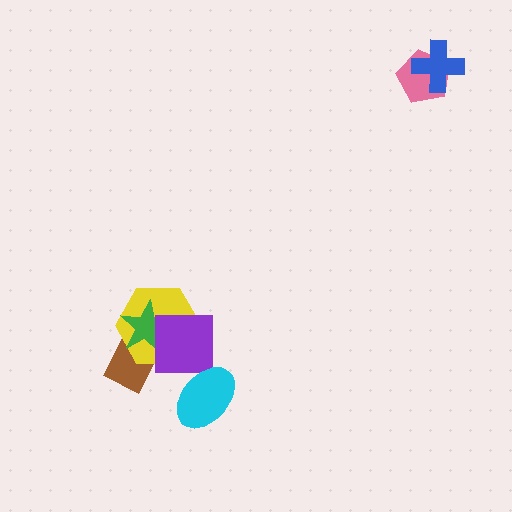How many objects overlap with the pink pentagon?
1 object overlaps with the pink pentagon.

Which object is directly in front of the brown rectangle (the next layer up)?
The yellow hexagon is directly in front of the brown rectangle.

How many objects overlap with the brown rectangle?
3 objects overlap with the brown rectangle.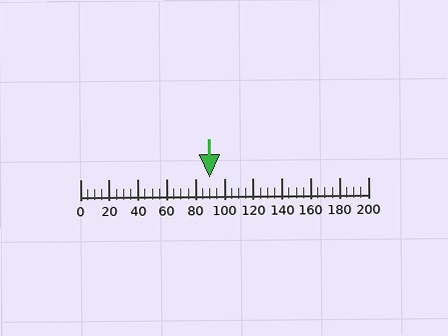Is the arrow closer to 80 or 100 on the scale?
The arrow is closer to 100.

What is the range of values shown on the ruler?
The ruler shows values from 0 to 200.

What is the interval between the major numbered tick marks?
The major tick marks are spaced 20 units apart.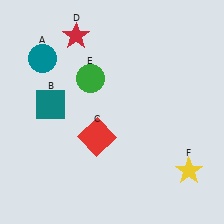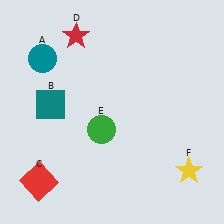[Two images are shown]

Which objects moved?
The objects that moved are: the red square (C), the green circle (E).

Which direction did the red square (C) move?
The red square (C) moved left.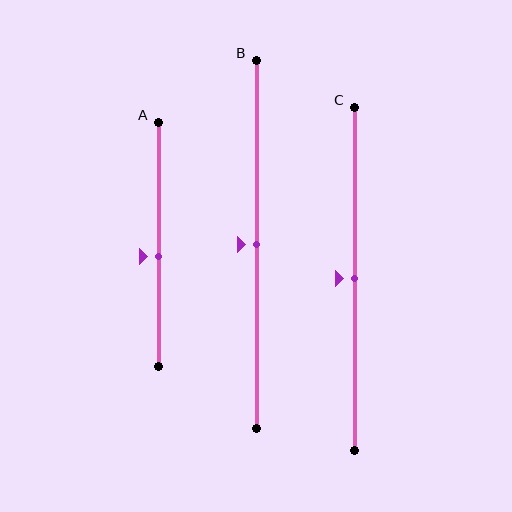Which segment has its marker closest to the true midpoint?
Segment B has its marker closest to the true midpoint.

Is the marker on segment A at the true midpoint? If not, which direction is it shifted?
No, the marker on segment A is shifted downward by about 5% of the segment length.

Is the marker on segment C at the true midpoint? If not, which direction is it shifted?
Yes, the marker on segment C is at the true midpoint.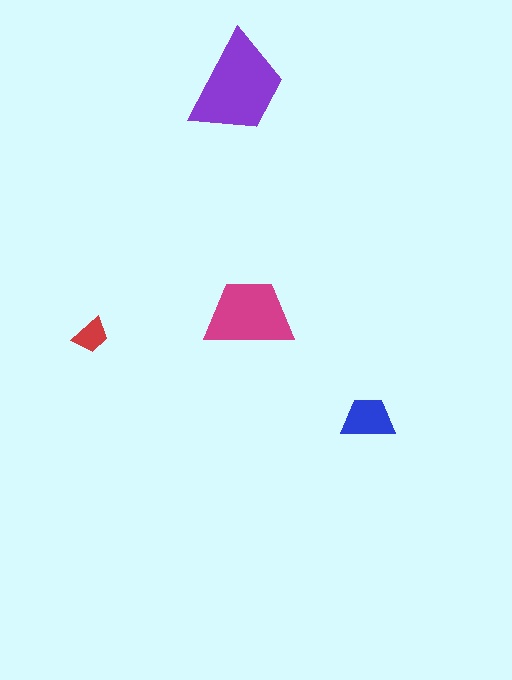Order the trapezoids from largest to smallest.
the purple one, the magenta one, the blue one, the red one.